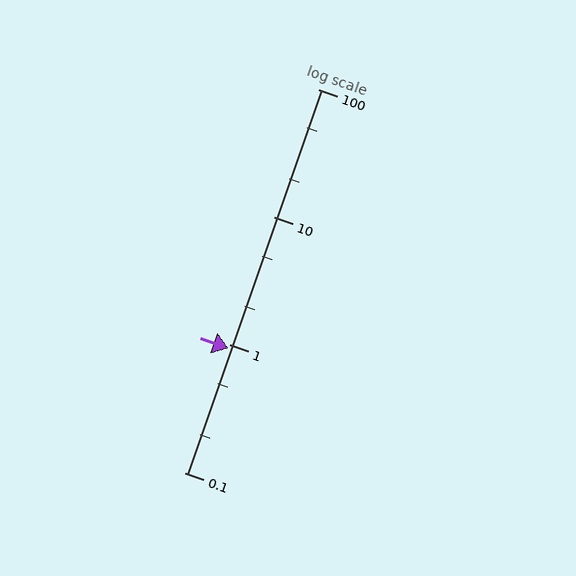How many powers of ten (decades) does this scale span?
The scale spans 3 decades, from 0.1 to 100.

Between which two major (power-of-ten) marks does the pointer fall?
The pointer is between 0.1 and 1.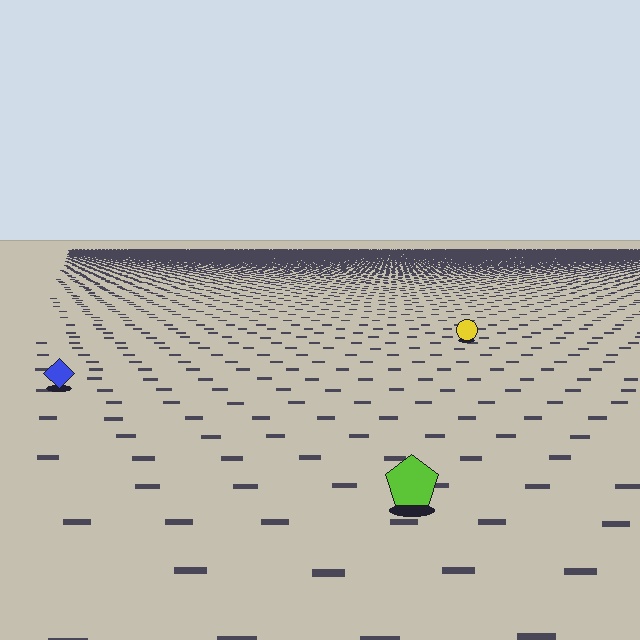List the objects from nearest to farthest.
From nearest to farthest: the lime pentagon, the blue diamond, the yellow circle.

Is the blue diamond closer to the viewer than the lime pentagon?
No. The lime pentagon is closer — you can tell from the texture gradient: the ground texture is coarser near it.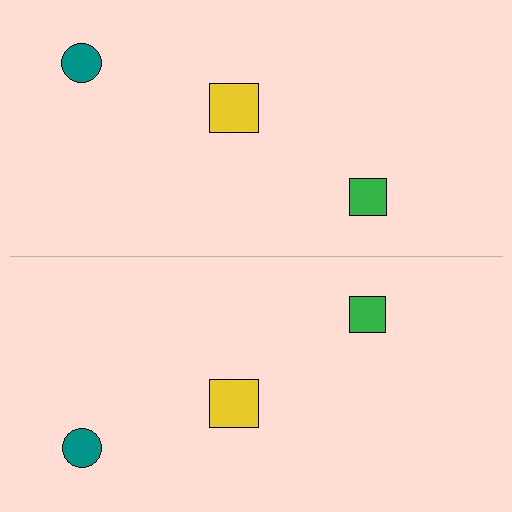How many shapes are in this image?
There are 6 shapes in this image.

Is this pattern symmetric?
Yes, this pattern has bilateral (reflection) symmetry.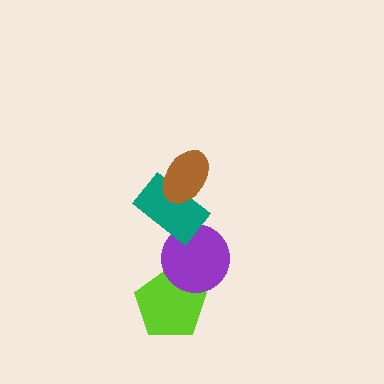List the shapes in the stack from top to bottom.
From top to bottom: the brown ellipse, the teal rectangle, the purple circle, the lime pentagon.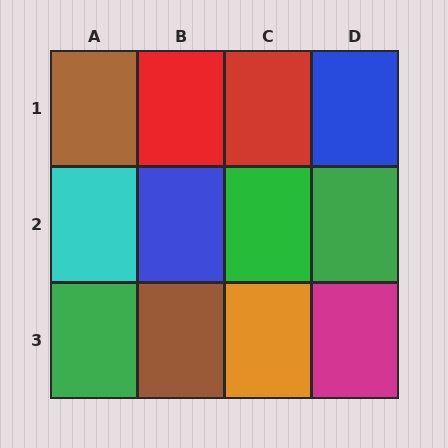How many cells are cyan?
1 cell is cyan.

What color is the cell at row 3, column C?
Orange.